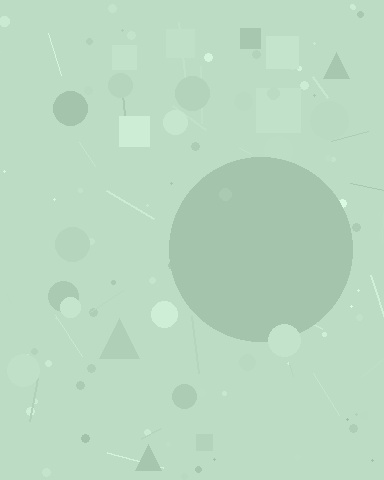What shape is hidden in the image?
A circle is hidden in the image.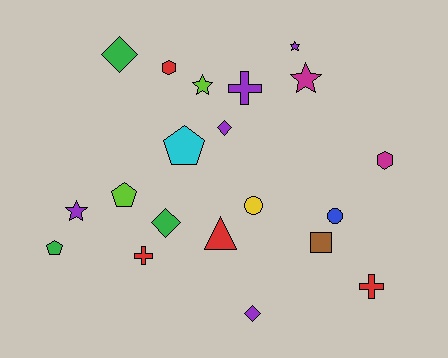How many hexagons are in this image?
There are 2 hexagons.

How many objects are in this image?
There are 20 objects.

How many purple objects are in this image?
There are 5 purple objects.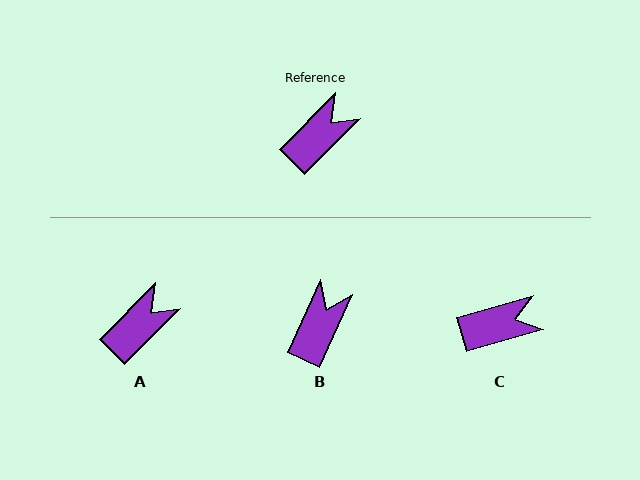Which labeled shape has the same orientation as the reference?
A.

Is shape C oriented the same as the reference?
No, it is off by about 29 degrees.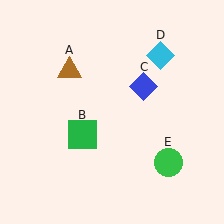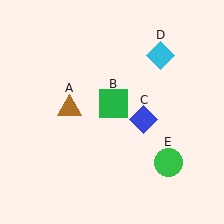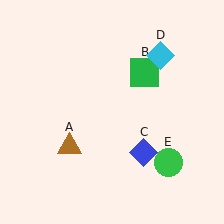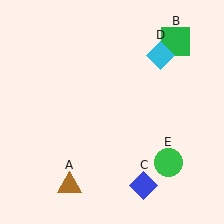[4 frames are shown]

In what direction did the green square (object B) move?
The green square (object B) moved up and to the right.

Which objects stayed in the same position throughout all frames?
Cyan diamond (object D) and green circle (object E) remained stationary.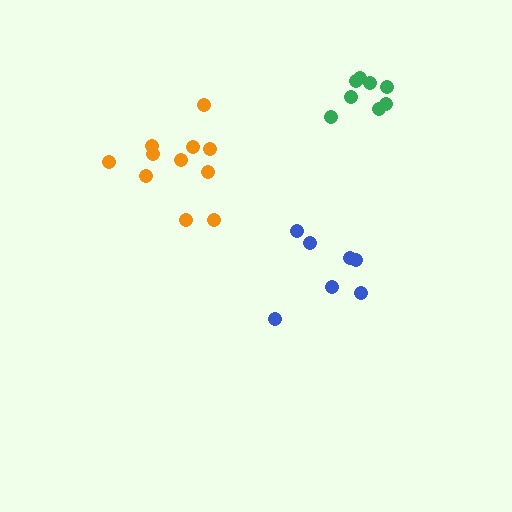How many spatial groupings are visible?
There are 3 spatial groupings.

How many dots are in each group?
Group 1: 7 dots, Group 2: 11 dots, Group 3: 8 dots (26 total).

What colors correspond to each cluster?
The clusters are colored: blue, orange, green.